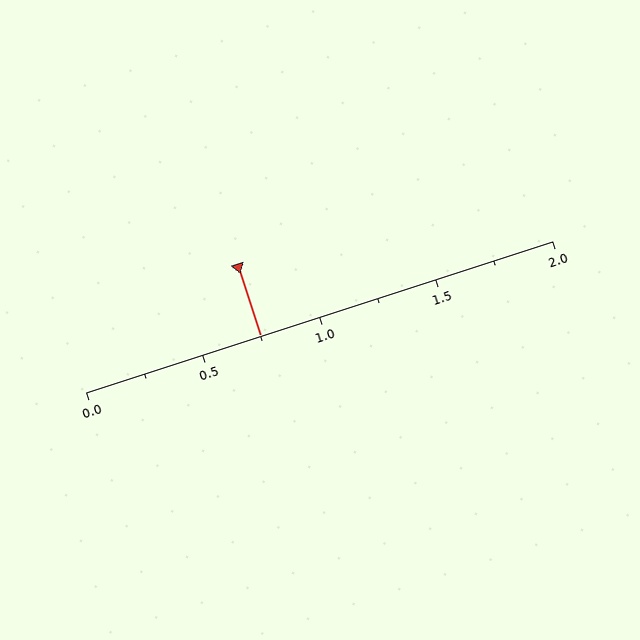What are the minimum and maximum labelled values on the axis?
The axis runs from 0.0 to 2.0.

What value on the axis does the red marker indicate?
The marker indicates approximately 0.75.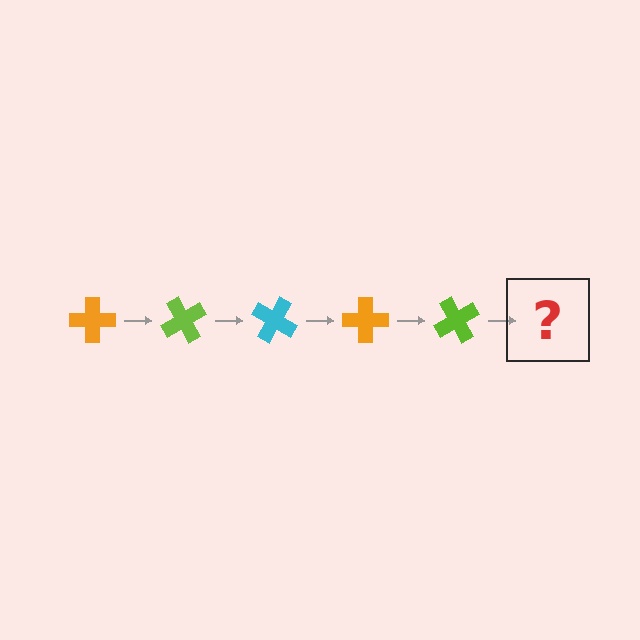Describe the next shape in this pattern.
It should be a cyan cross, rotated 300 degrees from the start.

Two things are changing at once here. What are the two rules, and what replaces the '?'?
The two rules are that it rotates 60 degrees each step and the color cycles through orange, lime, and cyan. The '?' should be a cyan cross, rotated 300 degrees from the start.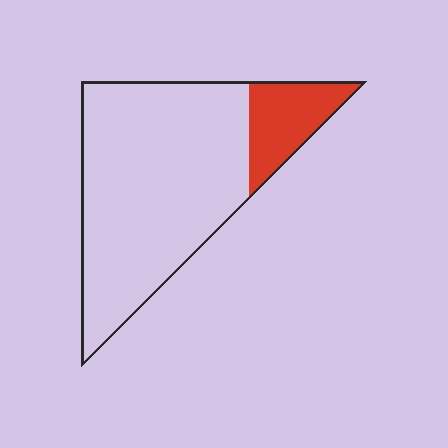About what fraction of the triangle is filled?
About one sixth (1/6).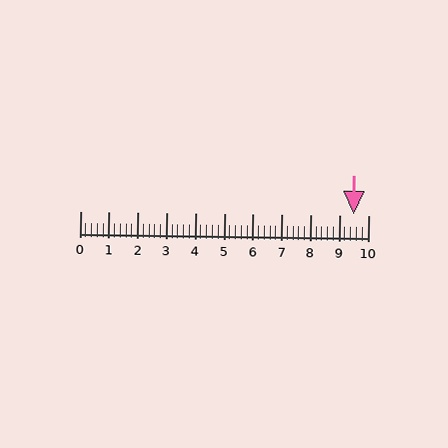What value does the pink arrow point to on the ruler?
The pink arrow points to approximately 9.5.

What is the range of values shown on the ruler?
The ruler shows values from 0 to 10.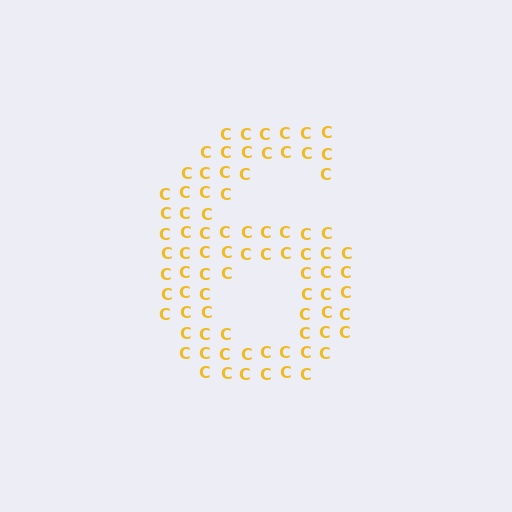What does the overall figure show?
The overall figure shows the digit 6.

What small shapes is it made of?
It is made of small letter C's.